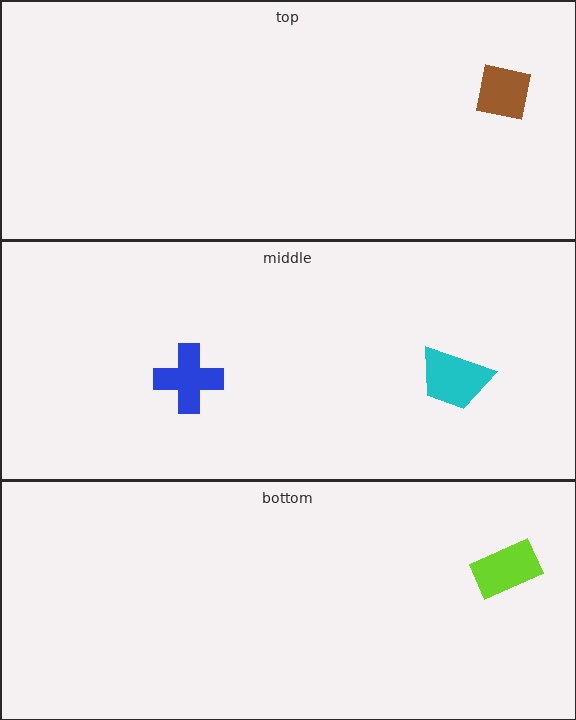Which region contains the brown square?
The top region.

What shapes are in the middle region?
The cyan trapezoid, the blue cross.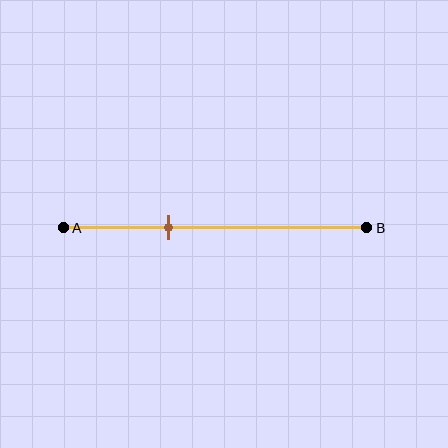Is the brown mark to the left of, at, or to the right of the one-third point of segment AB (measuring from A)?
The brown mark is approximately at the one-third point of segment AB.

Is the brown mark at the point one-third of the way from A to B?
Yes, the mark is approximately at the one-third point.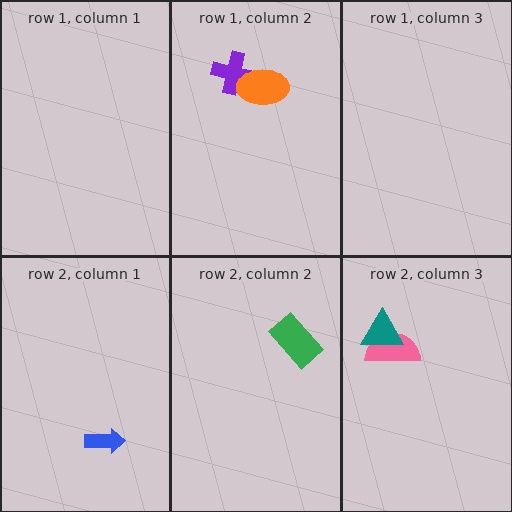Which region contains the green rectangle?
The row 2, column 2 region.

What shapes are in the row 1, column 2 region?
The purple cross, the orange ellipse.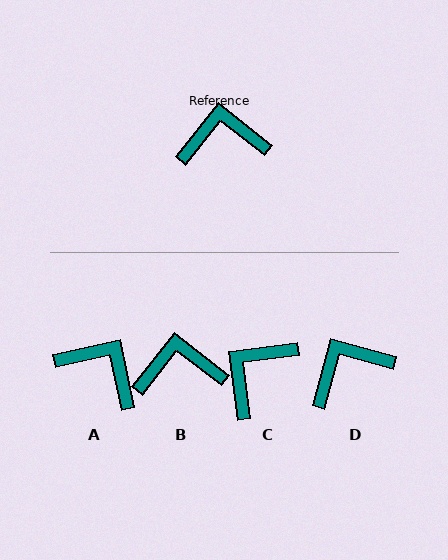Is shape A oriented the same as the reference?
No, it is off by about 39 degrees.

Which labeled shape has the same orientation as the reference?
B.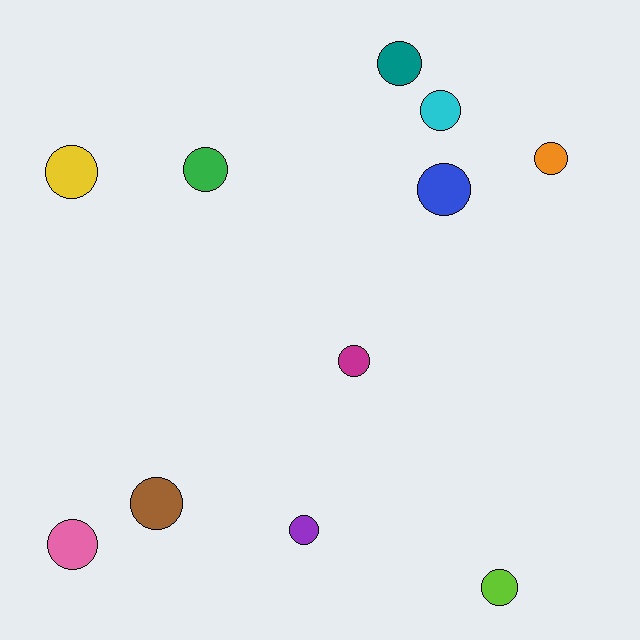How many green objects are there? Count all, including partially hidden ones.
There is 1 green object.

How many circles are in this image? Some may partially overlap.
There are 11 circles.